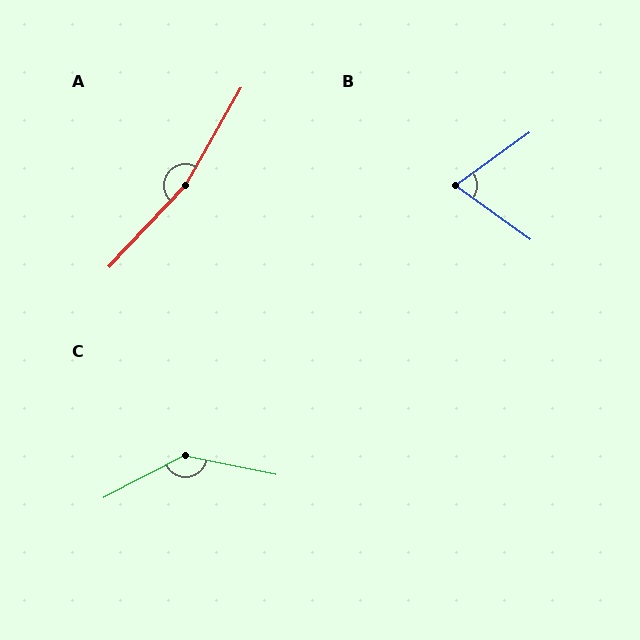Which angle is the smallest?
B, at approximately 71 degrees.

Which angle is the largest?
A, at approximately 166 degrees.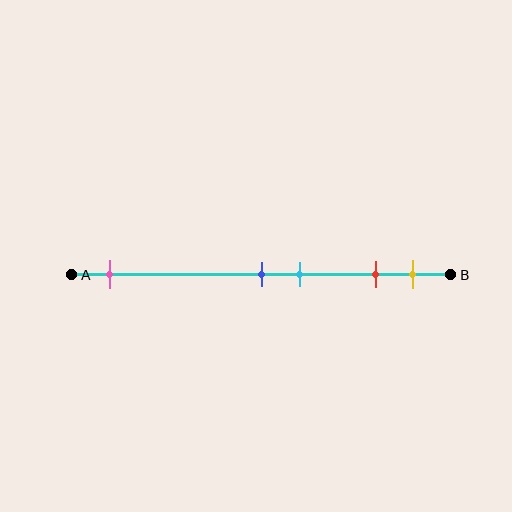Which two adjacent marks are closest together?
The blue and cyan marks are the closest adjacent pair.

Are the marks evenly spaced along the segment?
No, the marks are not evenly spaced.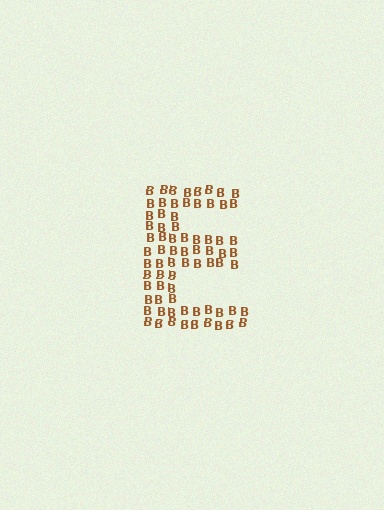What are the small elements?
The small elements are letter B's.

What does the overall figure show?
The overall figure shows the letter E.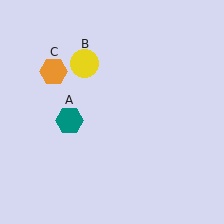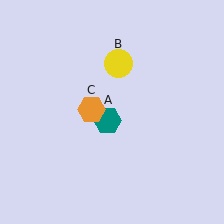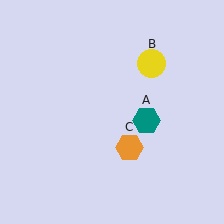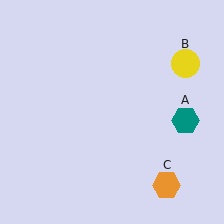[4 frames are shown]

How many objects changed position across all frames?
3 objects changed position: teal hexagon (object A), yellow circle (object B), orange hexagon (object C).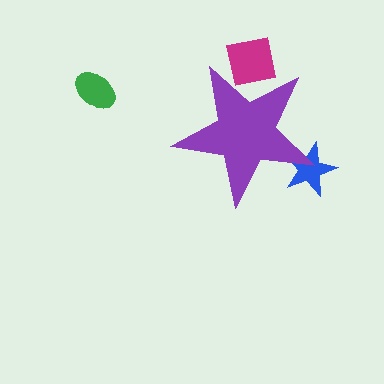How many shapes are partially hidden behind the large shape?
2 shapes are partially hidden.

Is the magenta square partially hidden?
Yes, the magenta square is partially hidden behind the purple star.